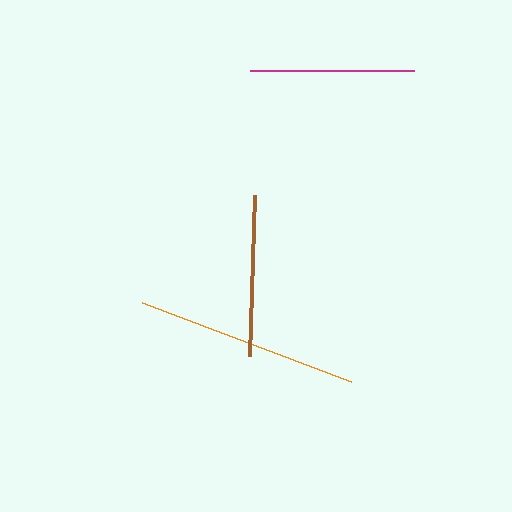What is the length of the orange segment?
The orange segment is approximately 223 pixels long.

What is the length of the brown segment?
The brown segment is approximately 160 pixels long.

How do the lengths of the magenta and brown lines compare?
The magenta and brown lines are approximately the same length.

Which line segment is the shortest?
The brown line is the shortest at approximately 160 pixels.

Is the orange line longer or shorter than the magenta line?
The orange line is longer than the magenta line.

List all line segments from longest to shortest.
From longest to shortest: orange, magenta, brown.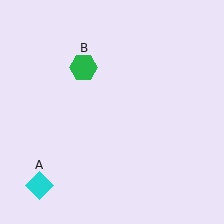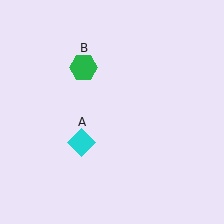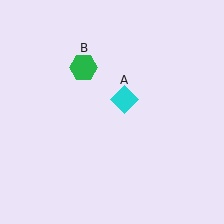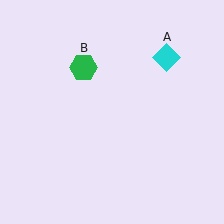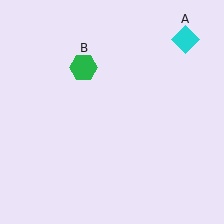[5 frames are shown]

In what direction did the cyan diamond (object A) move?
The cyan diamond (object A) moved up and to the right.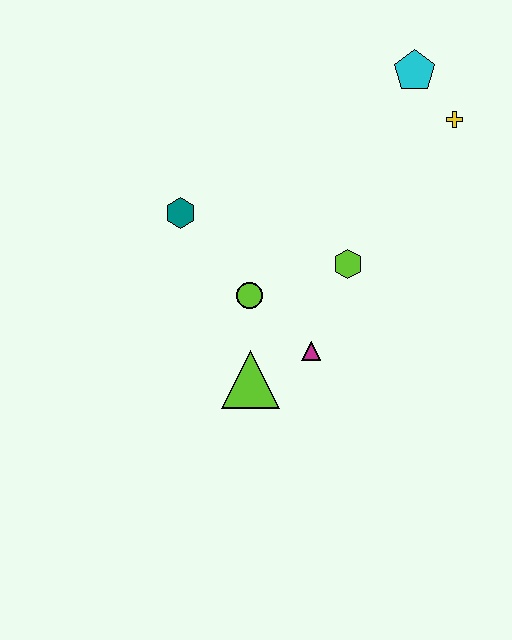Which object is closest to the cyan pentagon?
The yellow cross is closest to the cyan pentagon.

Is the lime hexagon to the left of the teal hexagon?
No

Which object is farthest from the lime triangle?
The cyan pentagon is farthest from the lime triangle.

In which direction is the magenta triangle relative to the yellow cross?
The magenta triangle is below the yellow cross.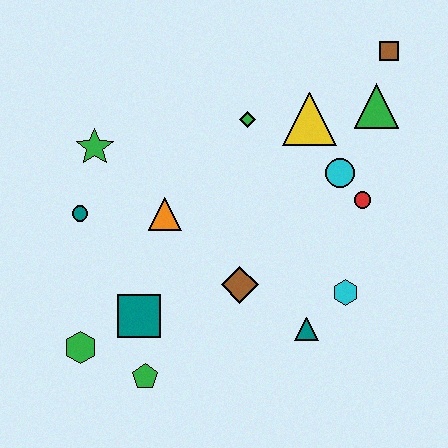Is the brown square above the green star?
Yes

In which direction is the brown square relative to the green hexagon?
The brown square is to the right of the green hexagon.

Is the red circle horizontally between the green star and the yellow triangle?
No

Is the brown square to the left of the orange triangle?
No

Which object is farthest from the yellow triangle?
The green hexagon is farthest from the yellow triangle.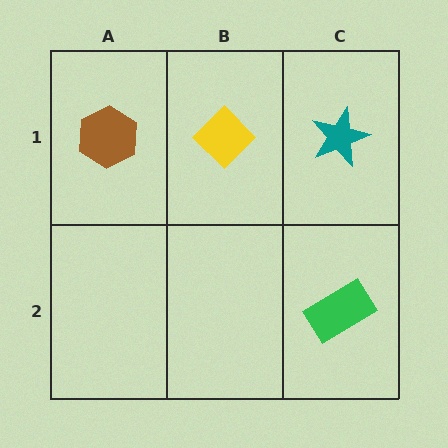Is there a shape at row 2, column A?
No, that cell is empty.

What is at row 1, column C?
A teal star.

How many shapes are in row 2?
1 shape.